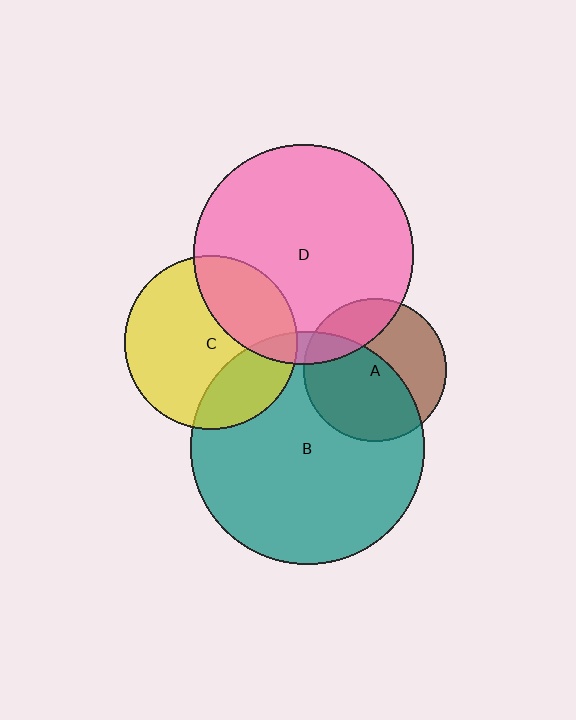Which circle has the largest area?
Circle B (teal).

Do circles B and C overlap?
Yes.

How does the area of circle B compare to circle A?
Approximately 2.7 times.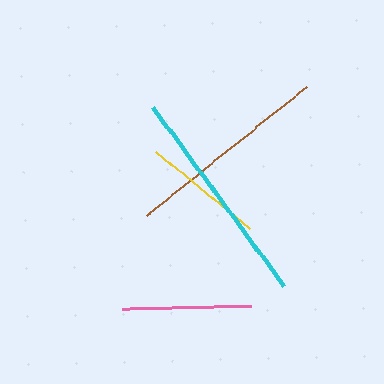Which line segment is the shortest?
The yellow line is the shortest at approximately 122 pixels.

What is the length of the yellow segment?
The yellow segment is approximately 122 pixels long.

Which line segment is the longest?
The cyan line is the longest at approximately 222 pixels.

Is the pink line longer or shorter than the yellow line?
The pink line is longer than the yellow line.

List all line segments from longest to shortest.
From longest to shortest: cyan, brown, pink, yellow.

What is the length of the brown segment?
The brown segment is approximately 205 pixels long.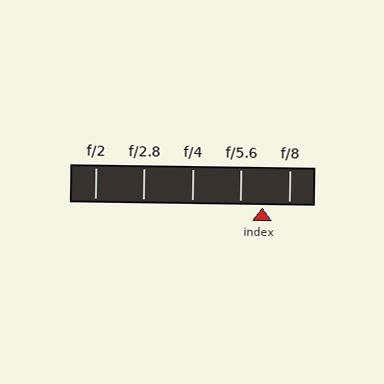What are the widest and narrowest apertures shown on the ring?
The widest aperture shown is f/2 and the narrowest is f/8.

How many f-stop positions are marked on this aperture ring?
There are 5 f-stop positions marked.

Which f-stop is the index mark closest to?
The index mark is closest to f/5.6.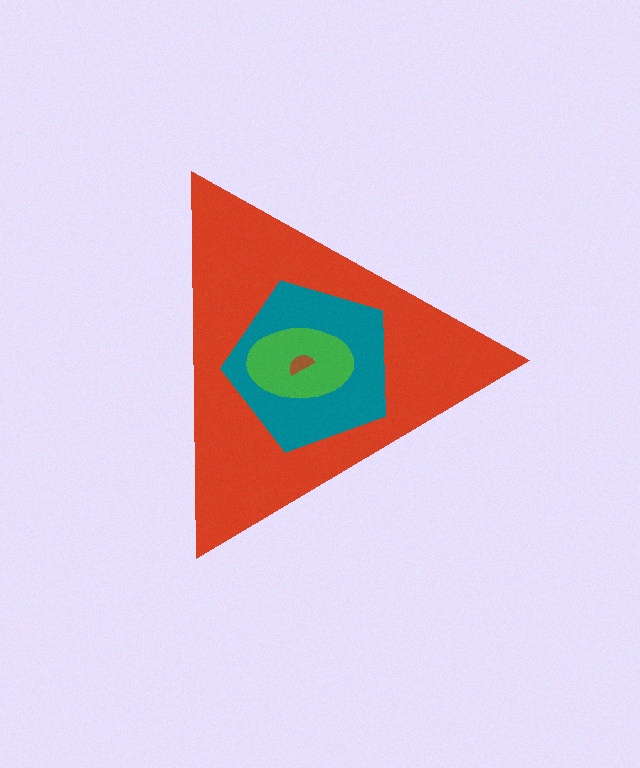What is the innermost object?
The brown semicircle.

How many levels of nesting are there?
4.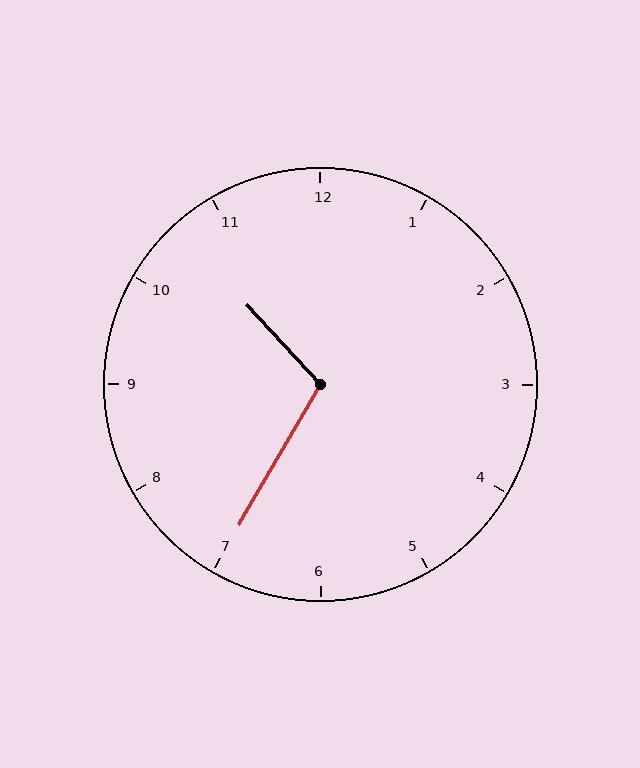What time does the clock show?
10:35.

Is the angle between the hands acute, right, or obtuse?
It is obtuse.